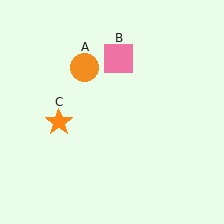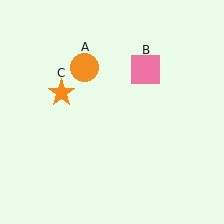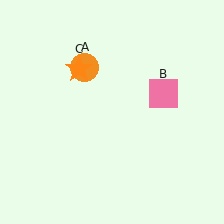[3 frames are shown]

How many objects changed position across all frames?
2 objects changed position: pink square (object B), orange star (object C).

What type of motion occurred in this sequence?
The pink square (object B), orange star (object C) rotated clockwise around the center of the scene.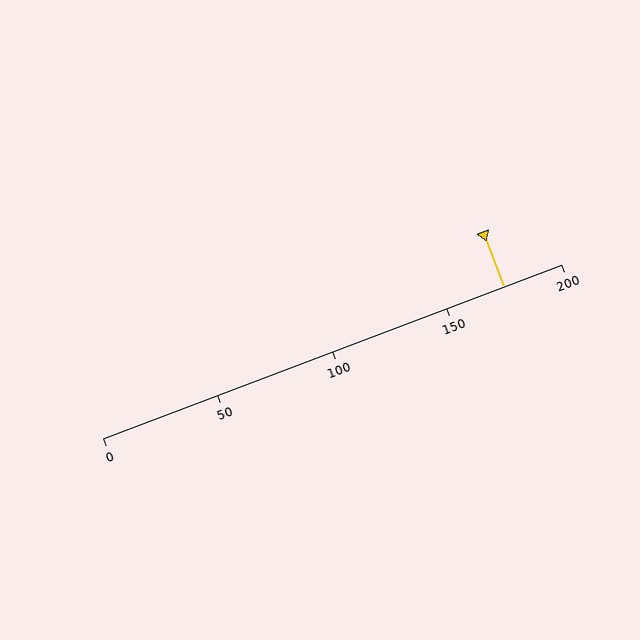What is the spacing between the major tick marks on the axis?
The major ticks are spaced 50 apart.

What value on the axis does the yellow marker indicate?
The marker indicates approximately 175.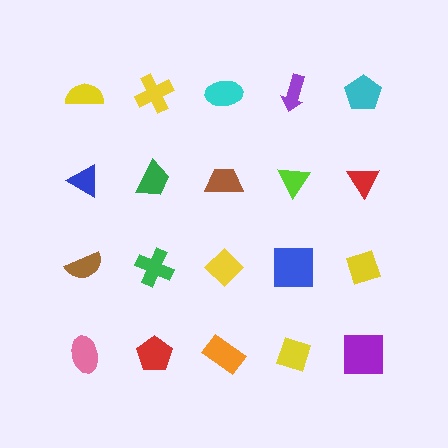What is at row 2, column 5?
A red triangle.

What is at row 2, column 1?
A blue triangle.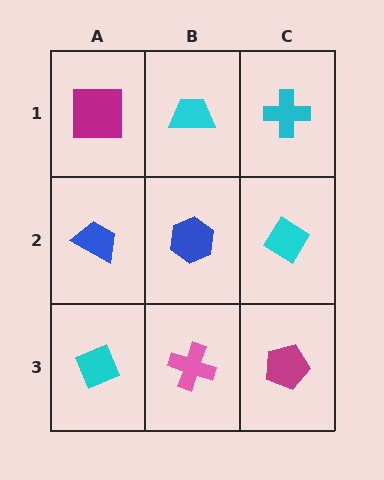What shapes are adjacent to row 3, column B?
A blue hexagon (row 2, column B), a cyan diamond (row 3, column A), a magenta pentagon (row 3, column C).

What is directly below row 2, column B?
A pink cross.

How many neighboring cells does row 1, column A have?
2.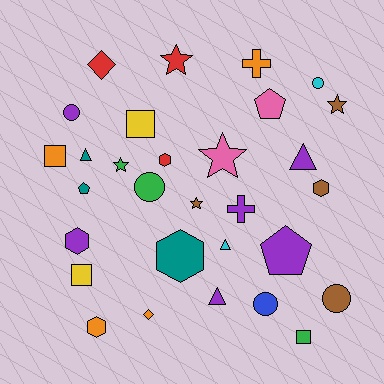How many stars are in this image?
There are 5 stars.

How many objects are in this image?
There are 30 objects.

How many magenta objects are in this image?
There are no magenta objects.